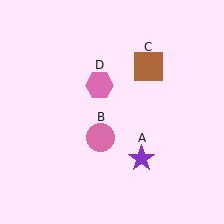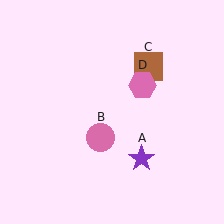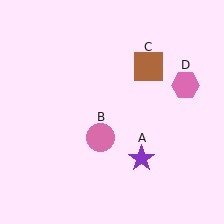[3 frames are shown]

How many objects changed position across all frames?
1 object changed position: pink hexagon (object D).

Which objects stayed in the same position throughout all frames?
Purple star (object A) and pink circle (object B) and brown square (object C) remained stationary.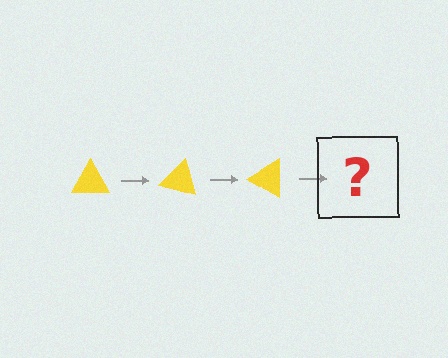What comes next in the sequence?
The next element should be a yellow triangle rotated 45 degrees.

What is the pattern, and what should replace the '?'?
The pattern is that the triangle rotates 15 degrees each step. The '?' should be a yellow triangle rotated 45 degrees.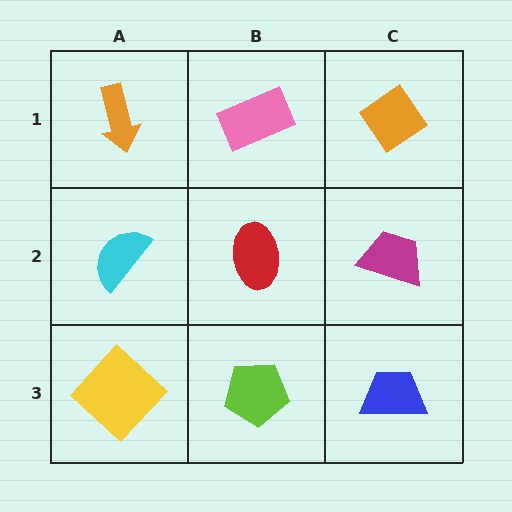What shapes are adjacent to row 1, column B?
A red ellipse (row 2, column B), an orange arrow (row 1, column A), an orange diamond (row 1, column C).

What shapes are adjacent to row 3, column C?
A magenta trapezoid (row 2, column C), a lime pentagon (row 3, column B).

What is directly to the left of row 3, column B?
A yellow diamond.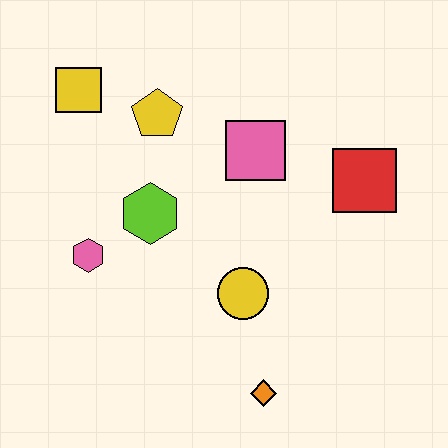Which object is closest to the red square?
The pink square is closest to the red square.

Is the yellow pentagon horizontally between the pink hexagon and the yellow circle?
Yes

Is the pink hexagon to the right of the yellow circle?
No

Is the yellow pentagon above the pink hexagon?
Yes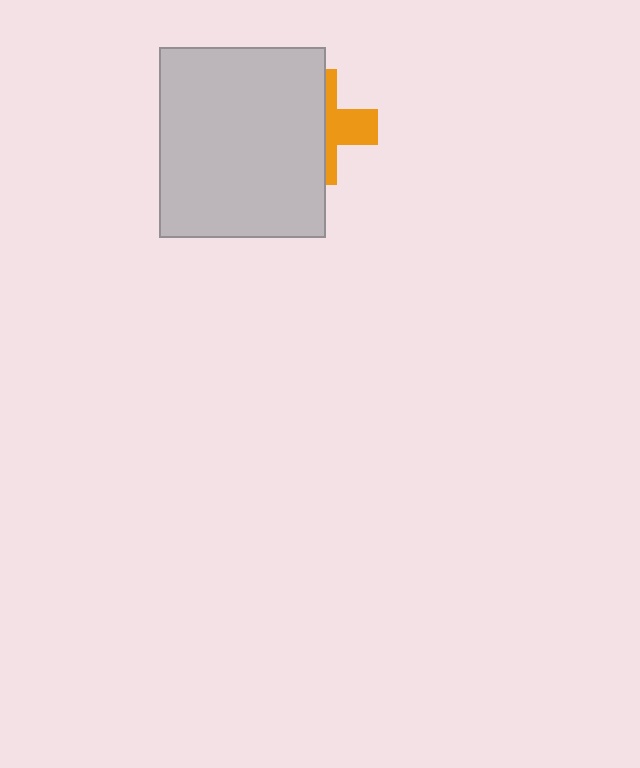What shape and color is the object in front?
The object in front is a light gray rectangle.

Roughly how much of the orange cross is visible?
A small part of it is visible (roughly 40%).